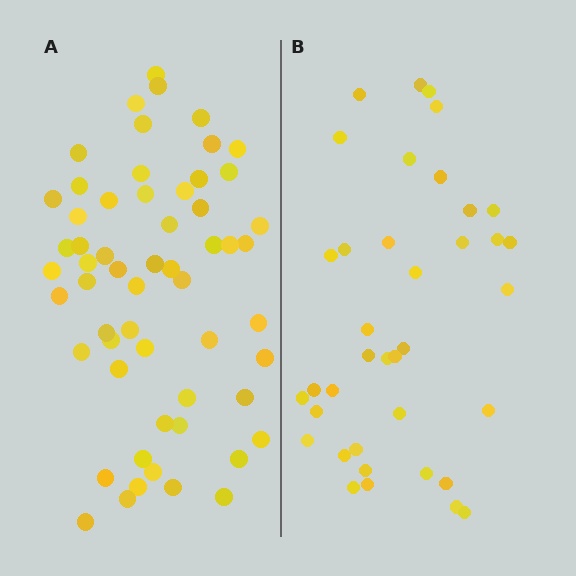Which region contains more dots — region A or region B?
Region A (the left region) has more dots.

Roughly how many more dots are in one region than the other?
Region A has approximately 20 more dots than region B.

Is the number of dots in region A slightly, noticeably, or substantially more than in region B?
Region A has substantially more. The ratio is roughly 1.5 to 1.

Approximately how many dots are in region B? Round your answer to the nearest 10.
About 40 dots. (The exact count is 38, which rounds to 40.)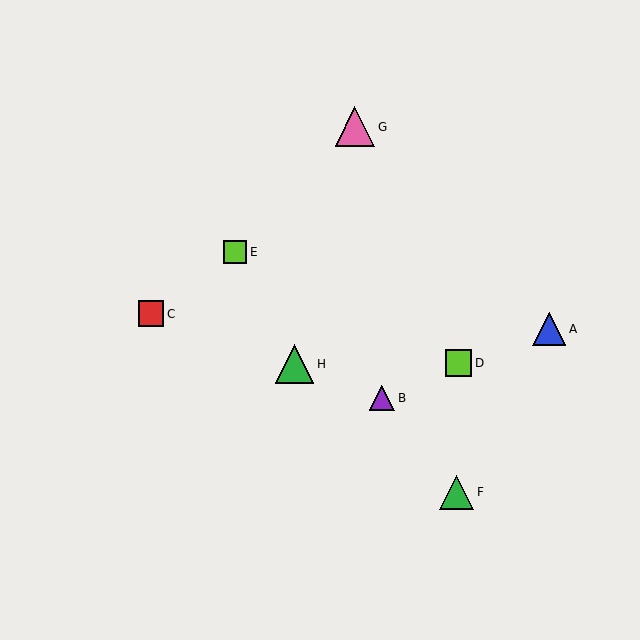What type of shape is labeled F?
Shape F is a green triangle.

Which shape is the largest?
The pink triangle (labeled G) is the largest.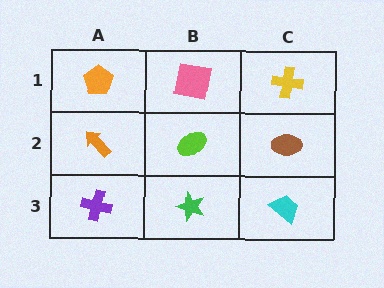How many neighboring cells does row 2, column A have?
3.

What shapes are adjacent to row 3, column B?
A lime ellipse (row 2, column B), a purple cross (row 3, column A), a cyan trapezoid (row 3, column C).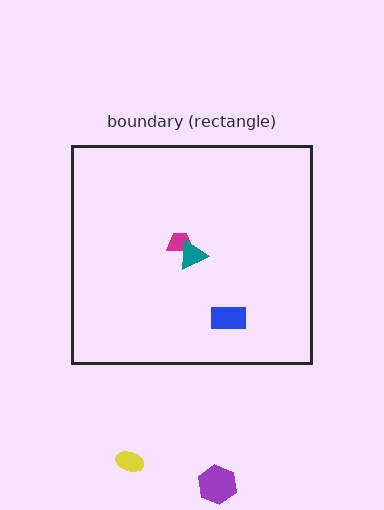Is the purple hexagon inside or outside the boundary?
Outside.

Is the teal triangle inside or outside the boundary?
Inside.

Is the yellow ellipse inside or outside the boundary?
Outside.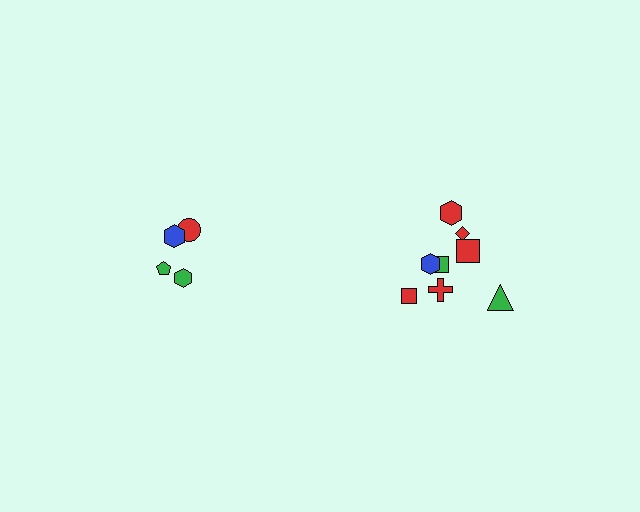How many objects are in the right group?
There are 8 objects.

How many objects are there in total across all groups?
There are 12 objects.